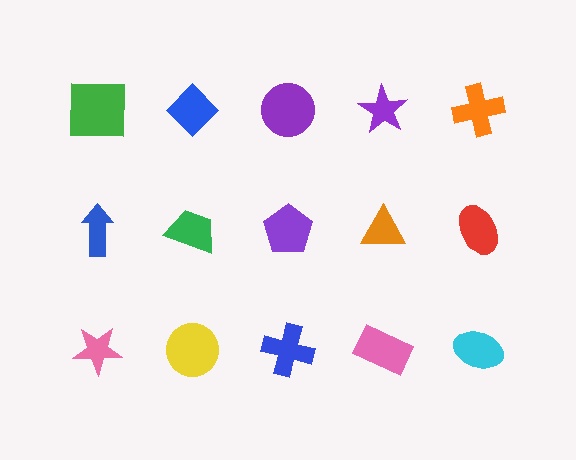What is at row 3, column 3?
A blue cross.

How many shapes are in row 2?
5 shapes.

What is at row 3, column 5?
A cyan ellipse.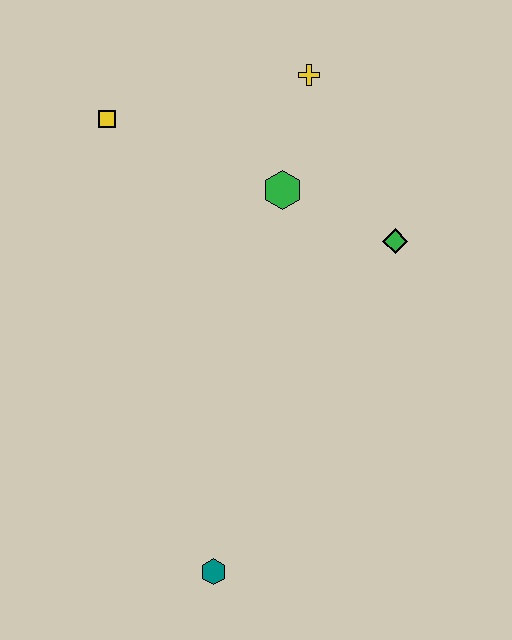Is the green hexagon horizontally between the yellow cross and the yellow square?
Yes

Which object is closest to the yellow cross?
The green hexagon is closest to the yellow cross.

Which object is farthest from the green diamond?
The teal hexagon is farthest from the green diamond.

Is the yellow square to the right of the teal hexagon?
No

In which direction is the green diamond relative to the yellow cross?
The green diamond is below the yellow cross.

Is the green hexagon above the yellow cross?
No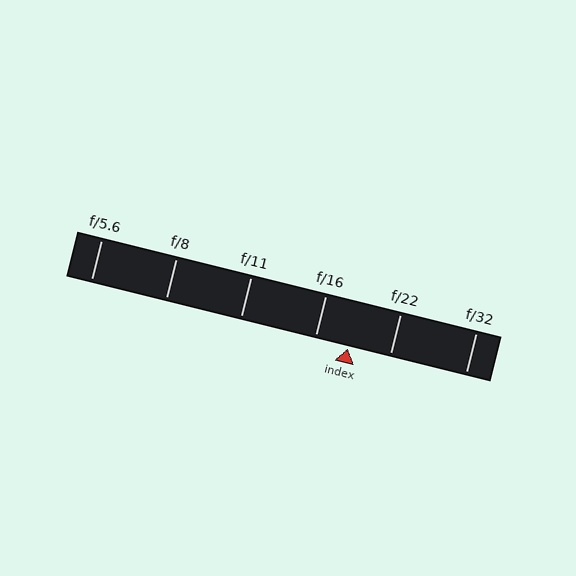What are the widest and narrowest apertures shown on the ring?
The widest aperture shown is f/5.6 and the narrowest is f/32.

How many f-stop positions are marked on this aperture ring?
There are 6 f-stop positions marked.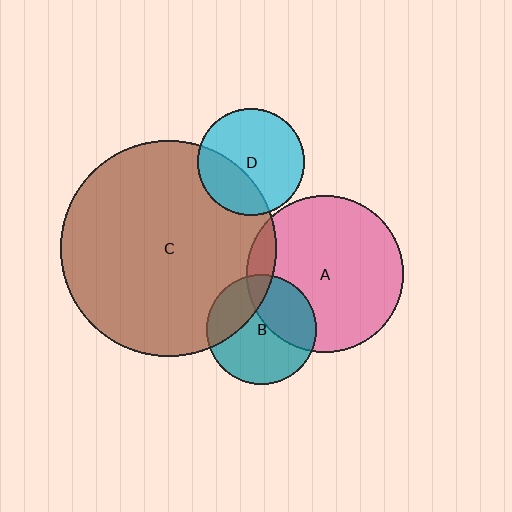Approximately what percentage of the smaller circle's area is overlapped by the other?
Approximately 30%.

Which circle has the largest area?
Circle C (brown).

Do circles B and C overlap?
Yes.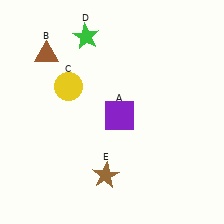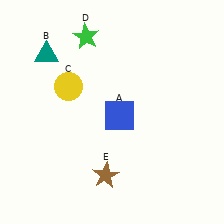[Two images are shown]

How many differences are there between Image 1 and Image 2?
There are 2 differences between the two images.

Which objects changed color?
A changed from purple to blue. B changed from brown to teal.